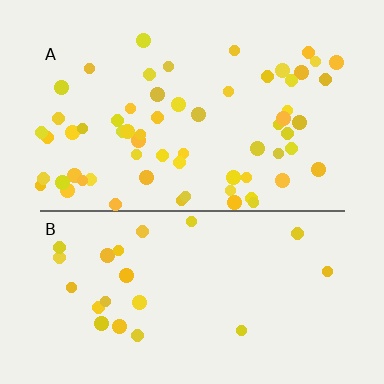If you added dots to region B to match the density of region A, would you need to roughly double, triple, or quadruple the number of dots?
Approximately triple.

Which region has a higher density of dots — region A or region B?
A (the top).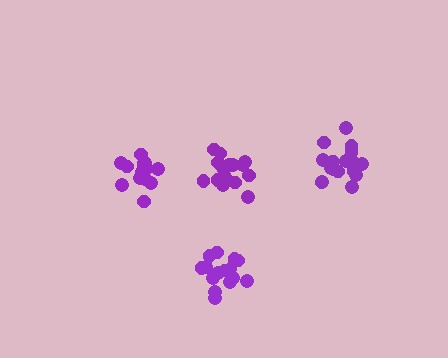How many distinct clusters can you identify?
There are 4 distinct clusters.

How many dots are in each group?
Group 1: 15 dots, Group 2: 19 dots, Group 3: 15 dots, Group 4: 14 dots (63 total).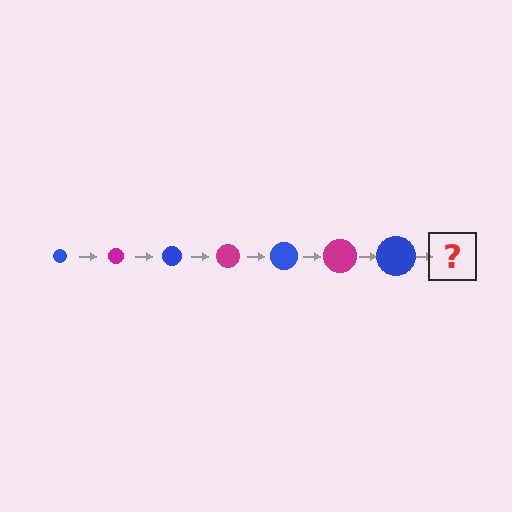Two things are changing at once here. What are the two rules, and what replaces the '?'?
The two rules are that the circle grows larger each step and the color cycles through blue and magenta. The '?' should be a magenta circle, larger than the previous one.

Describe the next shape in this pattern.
It should be a magenta circle, larger than the previous one.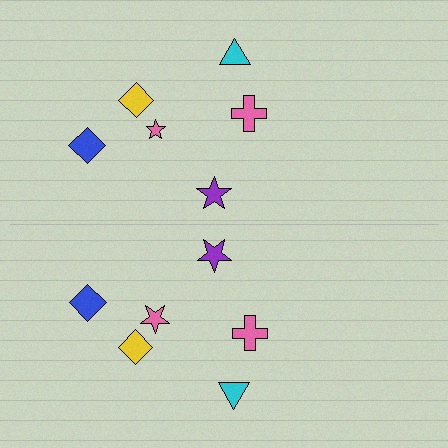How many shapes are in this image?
There are 12 shapes in this image.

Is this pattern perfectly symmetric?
No, the pattern is not perfectly symmetric. The pink star on the bottom side has a different size than its mirror counterpart.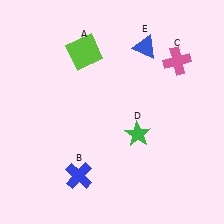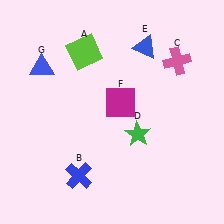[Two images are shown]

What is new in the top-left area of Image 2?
A blue triangle (G) was added in the top-left area of Image 2.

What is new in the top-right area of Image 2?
A magenta square (F) was added in the top-right area of Image 2.